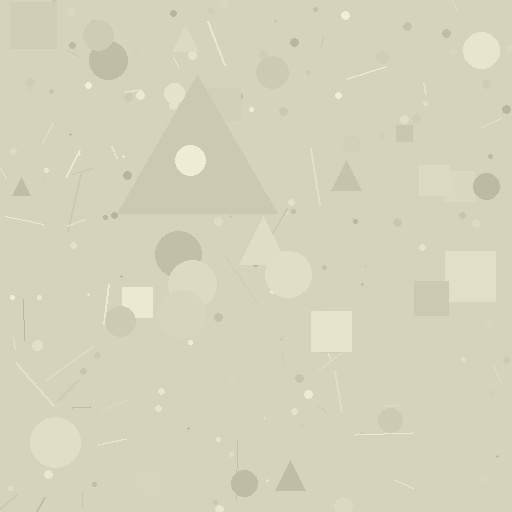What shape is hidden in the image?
A triangle is hidden in the image.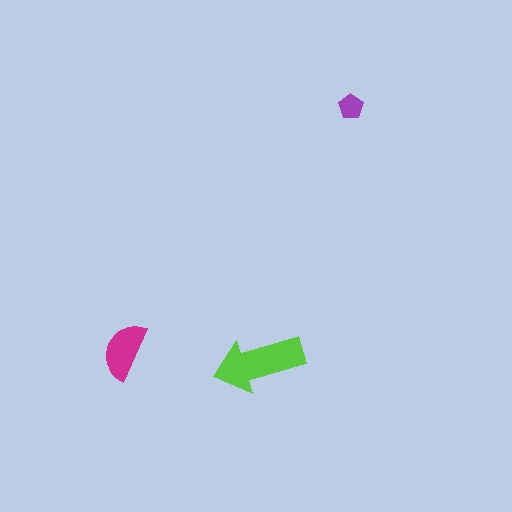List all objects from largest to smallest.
The lime arrow, the magenta semicircle, the purple pentagon.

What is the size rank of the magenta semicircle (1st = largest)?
2nd.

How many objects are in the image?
There are 3 objects in the image.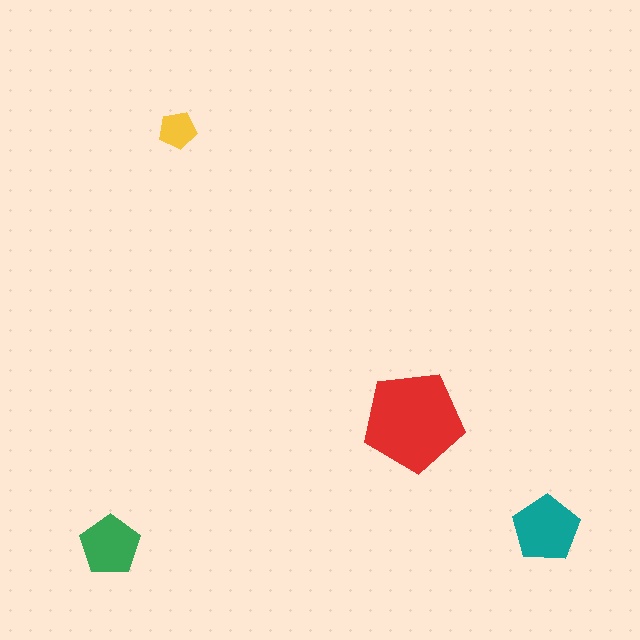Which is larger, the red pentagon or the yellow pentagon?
The red one.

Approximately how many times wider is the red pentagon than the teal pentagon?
About 1.5 times wider.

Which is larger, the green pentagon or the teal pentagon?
The teal one.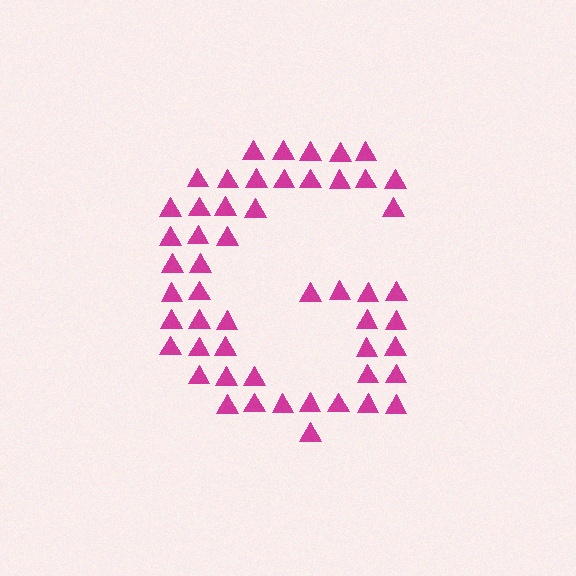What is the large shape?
The large shape is the letter G.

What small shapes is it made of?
It is made of small triangles.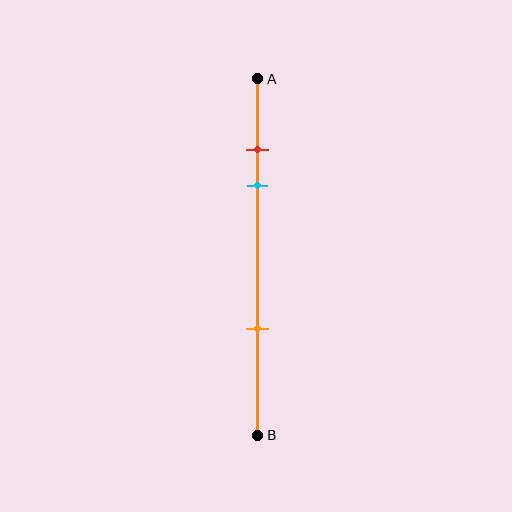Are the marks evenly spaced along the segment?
No, the marks are not evenly spaced.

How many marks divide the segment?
There are 3 marks dividing the segment.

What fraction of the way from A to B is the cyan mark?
The cyan mark is approximately 30% (0.3) of the way from A to B.